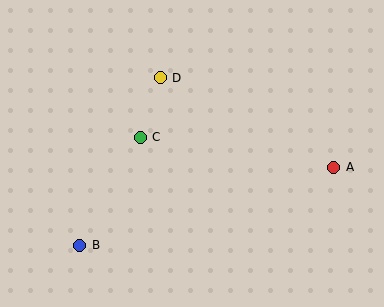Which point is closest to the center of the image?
Point C at (140, 137) is closest to the center.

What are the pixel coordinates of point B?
Point B is at (80, 245).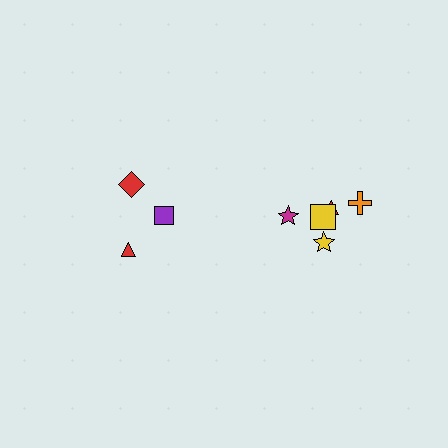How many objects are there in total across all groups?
There are 8 objects.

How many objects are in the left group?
There are 3 objects.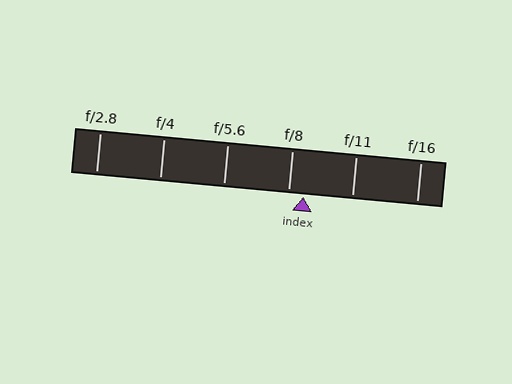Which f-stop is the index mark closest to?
The index mark is closest to f/8.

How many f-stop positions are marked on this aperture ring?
There are 6 f-stop positions marked.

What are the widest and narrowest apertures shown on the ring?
The widest aperture shown is f/2.8 and the narrowest is f/16.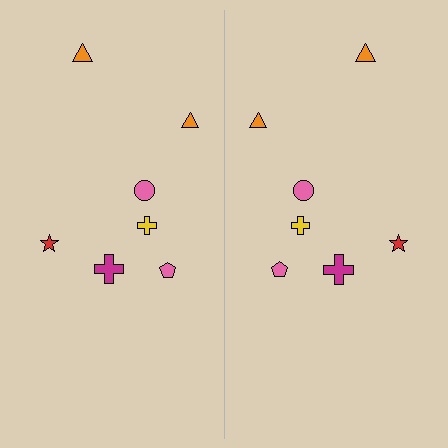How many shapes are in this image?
There are 14 shapes in this image.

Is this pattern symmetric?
Yes, this pattern has bilateral (reflection) symmetry.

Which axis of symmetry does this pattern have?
The pattern has a vertical axis of symmetry running through the center of the image.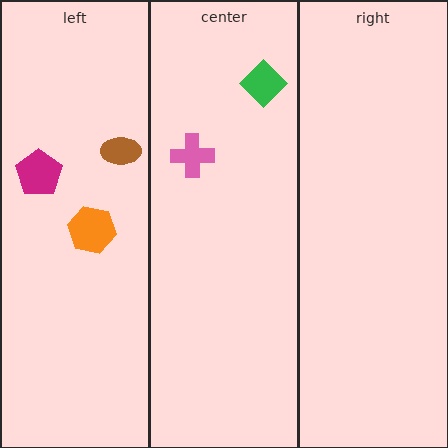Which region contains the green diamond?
The center region.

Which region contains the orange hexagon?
The left region.